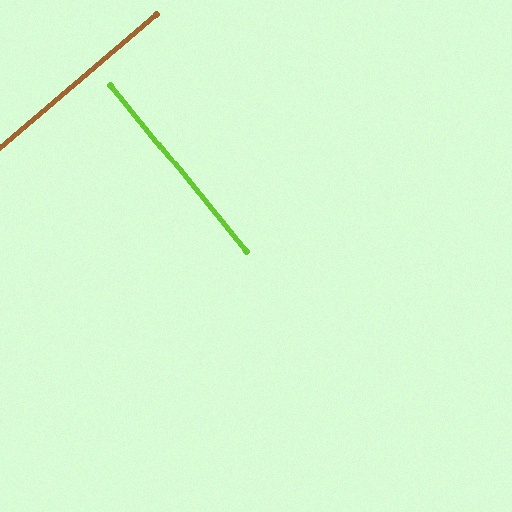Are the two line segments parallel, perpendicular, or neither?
Perpendicular — they meet at approximately 89°.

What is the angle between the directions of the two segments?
Approximately 89 degrees.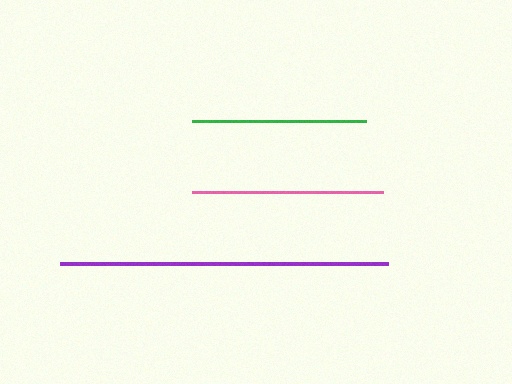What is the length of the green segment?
The green segment is approximately 174 pixels long.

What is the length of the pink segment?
The pink segment is approximately 191 pixels long.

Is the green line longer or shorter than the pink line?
The pink line is longer than the green line.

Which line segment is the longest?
The purple line is the longest at approximately 328 pixels.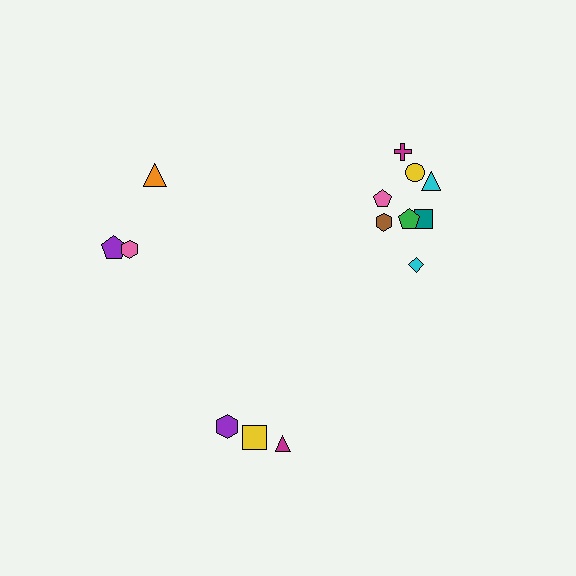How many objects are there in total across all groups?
There are 14 objects.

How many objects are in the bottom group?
There are 3 objects.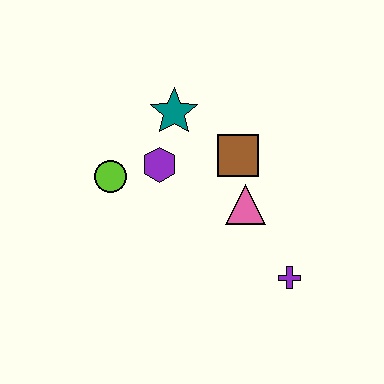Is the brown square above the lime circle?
Yes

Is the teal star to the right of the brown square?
No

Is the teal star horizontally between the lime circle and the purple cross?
Yes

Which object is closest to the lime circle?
The purple hexagon is closest to the lime circle.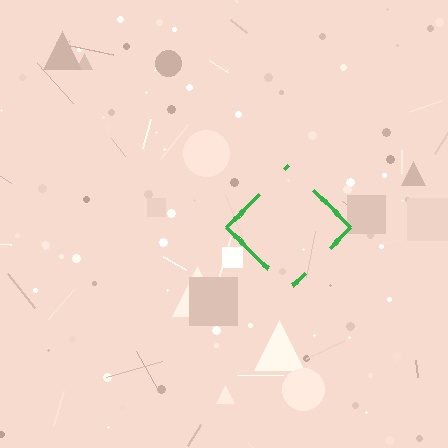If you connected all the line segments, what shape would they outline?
They would outline a diamond.